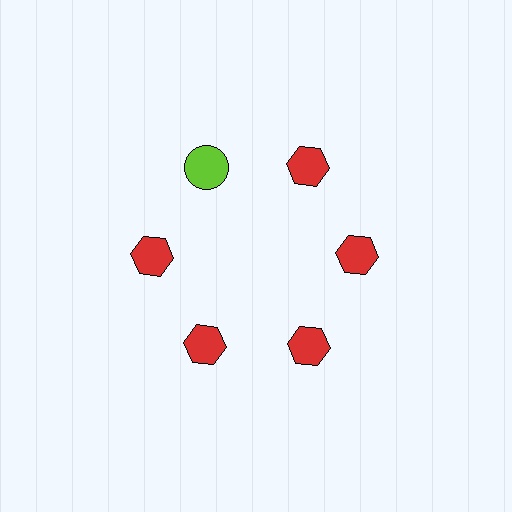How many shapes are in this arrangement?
There are 6 shapes arranged in a ring pattern.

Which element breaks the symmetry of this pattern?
The lime circle at roughly the 11 o'clock position breaks the symmetry. All other shapes are red hexagons.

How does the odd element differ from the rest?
It differs in both color (lime instead of red) and shape (circle instead of hexagon).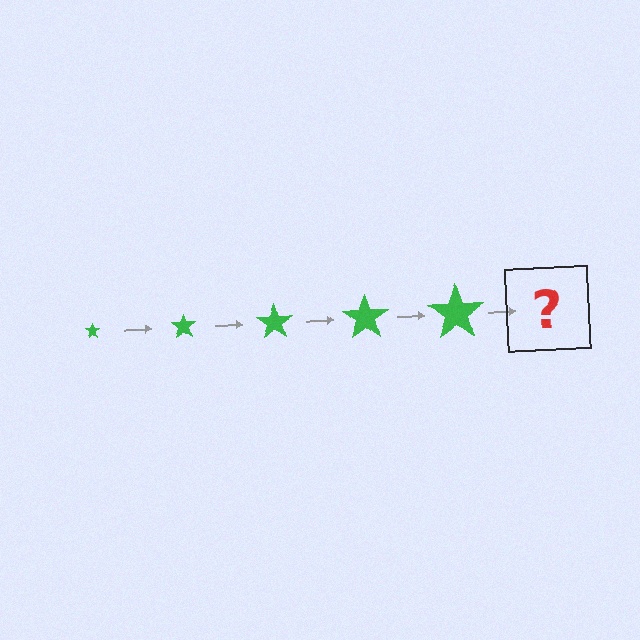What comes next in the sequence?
The next element should be a green star, larger than the previous one.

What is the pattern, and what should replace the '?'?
The pattern is that the star gets progressively larger each step. The '?' should be a green star, larger than the previous one.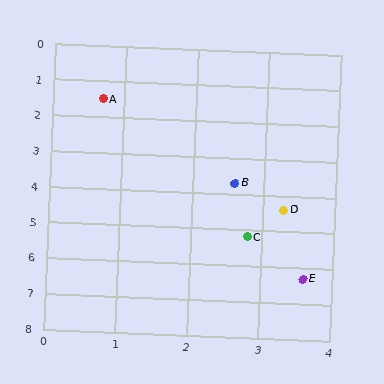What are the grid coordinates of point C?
Point C is at approximately (2.8, 5.2).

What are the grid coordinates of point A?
Point A is at approximately (0.7, 1.5).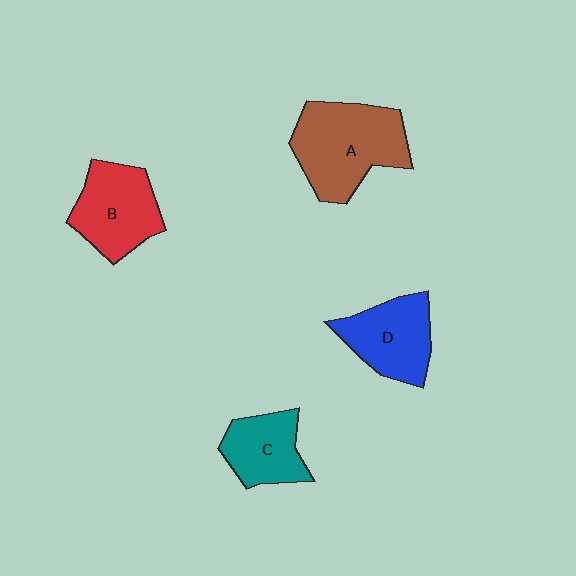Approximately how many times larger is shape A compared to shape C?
Approximately 1.7 times.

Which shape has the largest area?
Shape A (brown).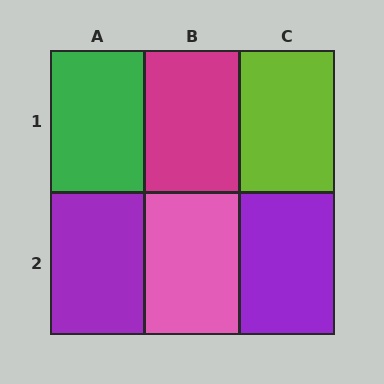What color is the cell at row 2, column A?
Purple.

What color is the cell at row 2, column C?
Purple.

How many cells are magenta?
1 cell is magenta.